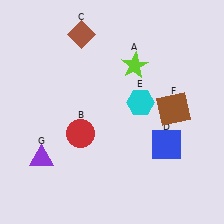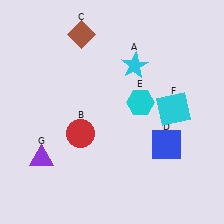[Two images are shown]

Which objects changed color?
A changed from lime to cyan. F changed from brown to cyan.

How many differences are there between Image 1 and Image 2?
There are 2 differences between the two images.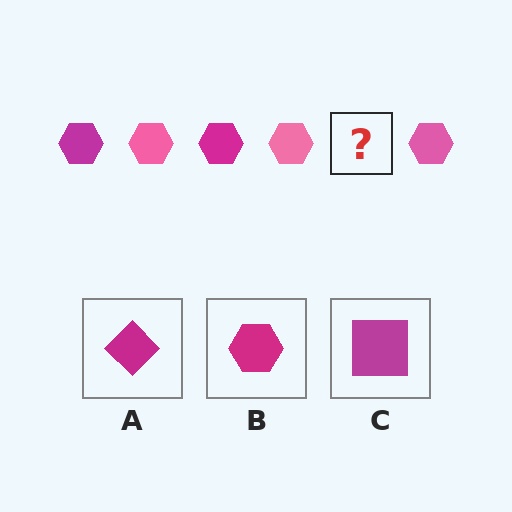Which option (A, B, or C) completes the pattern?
B.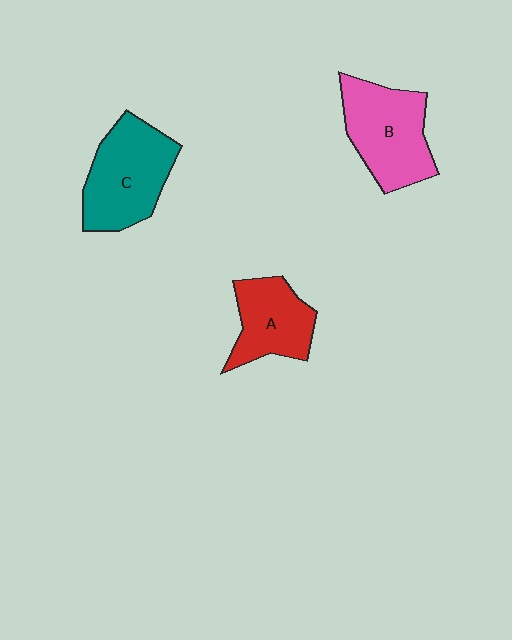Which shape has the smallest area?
Shape A (red).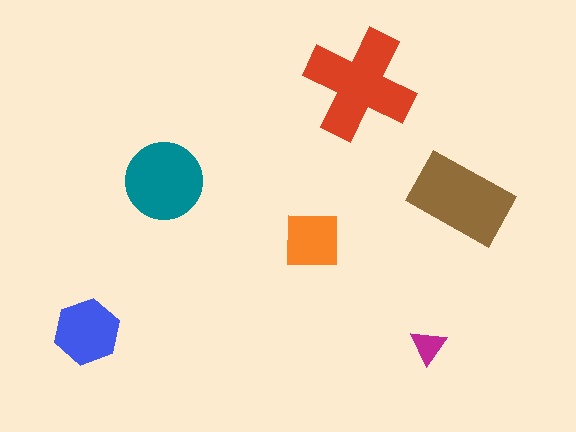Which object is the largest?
The red cross.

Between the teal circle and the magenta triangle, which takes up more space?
The teal circle.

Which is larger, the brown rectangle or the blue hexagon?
The brown rectangle.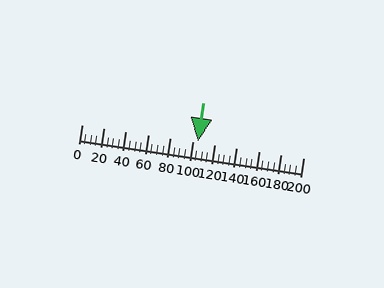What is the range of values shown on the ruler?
The ruler shows values from 0 to 200.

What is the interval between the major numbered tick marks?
The major tick marks are spaced 20 units apart.